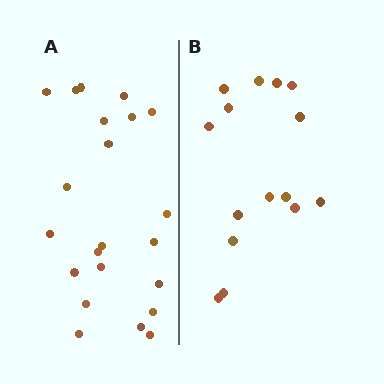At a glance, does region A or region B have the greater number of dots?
Region A (the left region) has more dots.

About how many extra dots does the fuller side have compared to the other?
Region A has roughly 8 or so more dots than region B.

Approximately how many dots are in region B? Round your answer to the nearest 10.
About 20 dots. (The exact count is 15, which rounds to 20.)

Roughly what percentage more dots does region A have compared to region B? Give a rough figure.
About 45% more.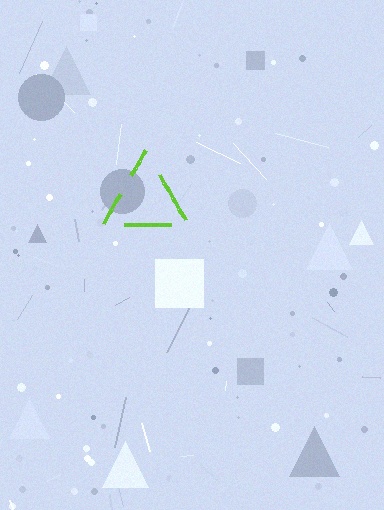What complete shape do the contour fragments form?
The contour fragments form a triangle.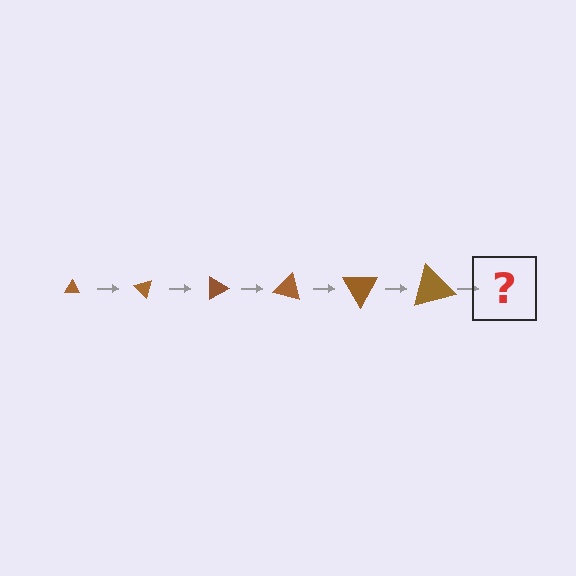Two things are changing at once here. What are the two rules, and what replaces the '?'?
The two rules are that the triangle grows larger each step and it rotates 45 degrees each step. The '?' should be a triangle, larger than the previous one and rotated 270 degrees from the start.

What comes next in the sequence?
The next element should be a triangle, larger than the previous one and rotated 270 degrees from the start.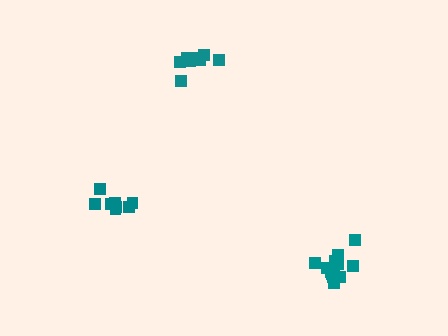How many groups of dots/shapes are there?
There are 3 groups.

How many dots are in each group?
Group 1: 8 dots, Group 2: 8 dots, Group 3: 13 dots (29 total).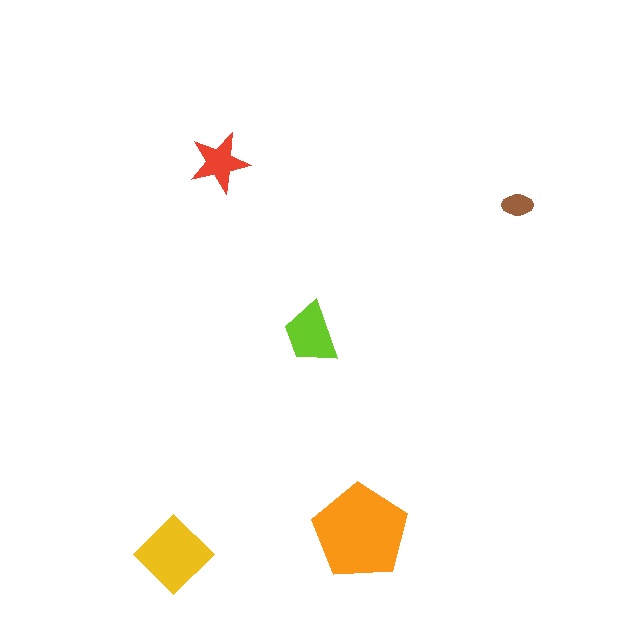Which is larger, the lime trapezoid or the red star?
The lime trapezoid.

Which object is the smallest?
The brown ellipse.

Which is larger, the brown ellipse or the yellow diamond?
The yellow diamond.